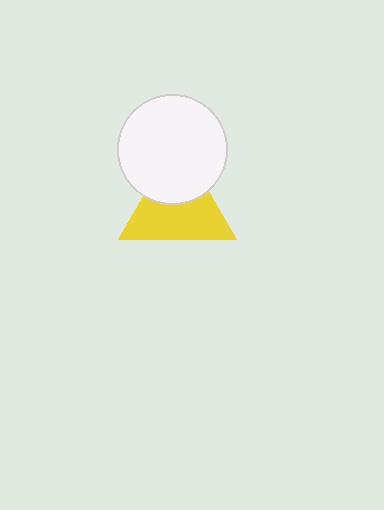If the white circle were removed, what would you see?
You would see the complete yellow triangle.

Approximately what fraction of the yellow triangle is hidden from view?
Roughly 39% of the yellow triangle is hidden behind the white circle.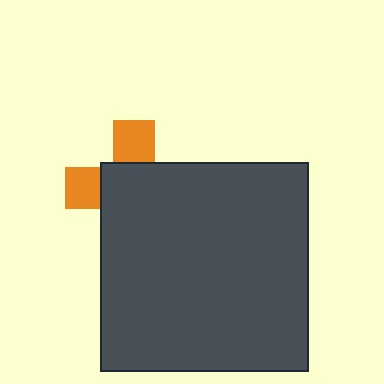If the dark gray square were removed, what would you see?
You would see the complete orange cross.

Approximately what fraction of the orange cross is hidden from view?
Roughly 67% of the orange cross is hidden behind the dark gray square.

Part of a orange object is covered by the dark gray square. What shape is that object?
It is a cross.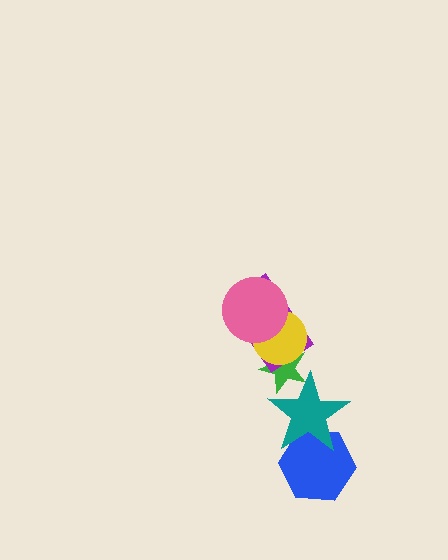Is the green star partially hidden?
Yes, it is partially covered by another shape.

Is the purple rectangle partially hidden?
Yes, it is partially covered by another shape.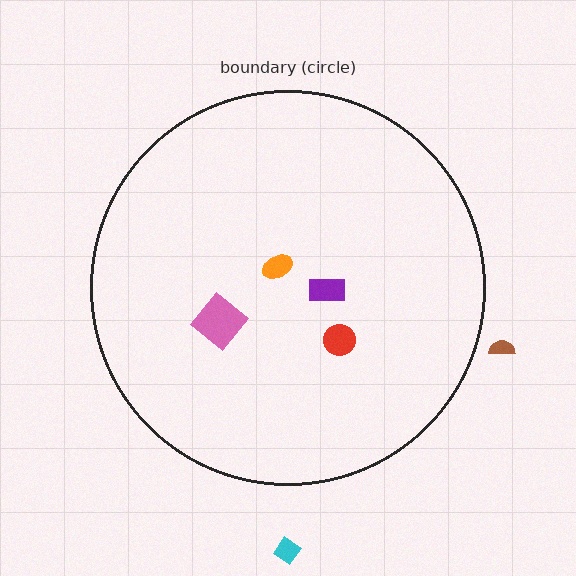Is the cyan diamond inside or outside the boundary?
Outside.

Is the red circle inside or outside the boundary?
Inside.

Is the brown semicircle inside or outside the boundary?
Outside.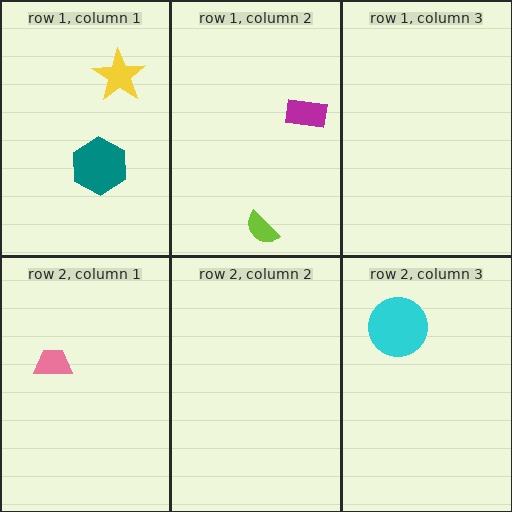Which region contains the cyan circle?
The row 2, column 3 region.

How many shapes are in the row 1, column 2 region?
2.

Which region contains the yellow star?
The row 1, column 1 region.